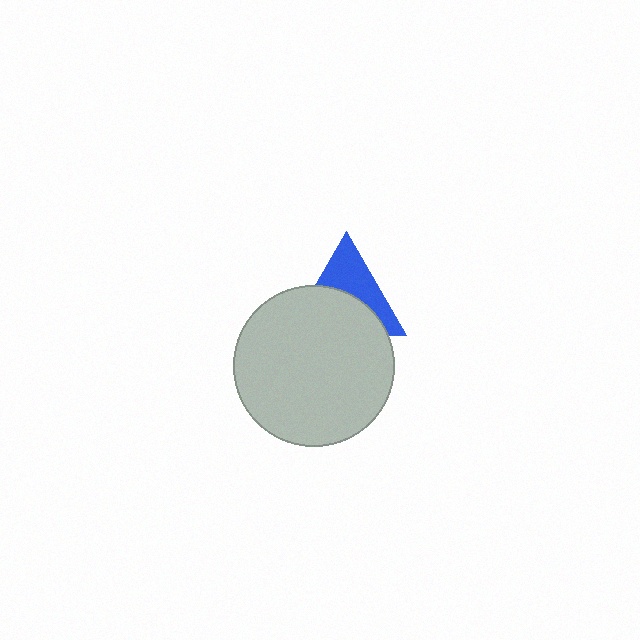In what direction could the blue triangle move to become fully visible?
The blue triangle could move up. That would shift it out from behind the light gray circle entirely.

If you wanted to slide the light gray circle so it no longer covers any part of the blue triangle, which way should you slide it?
Slide it down — that is the most direct way to separate the two shapes.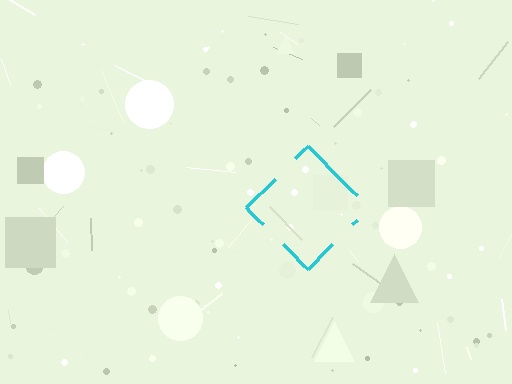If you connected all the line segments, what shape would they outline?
They would outline a diamond.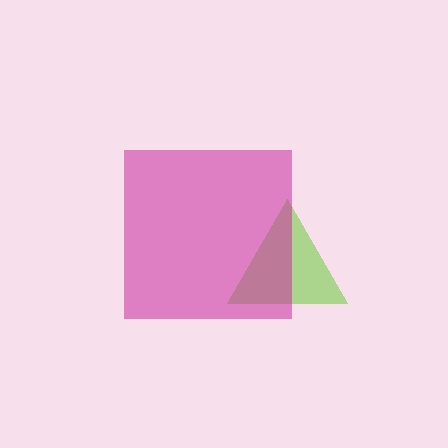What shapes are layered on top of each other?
The layered shapes are: a lime triangle, a magenta square.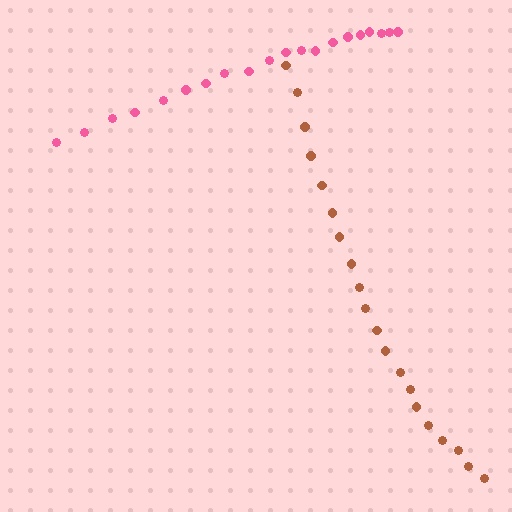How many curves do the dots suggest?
There are 2 distinct paths.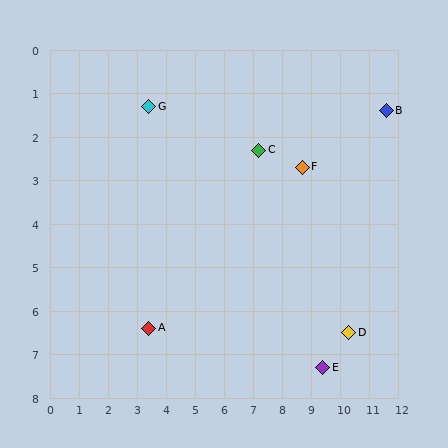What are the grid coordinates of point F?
Point F is at approximately (8.7, 2.7).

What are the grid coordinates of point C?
Point C is at approximately (7.2, 2.3).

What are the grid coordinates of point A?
Point A is at approximately (3.4, 6.4).